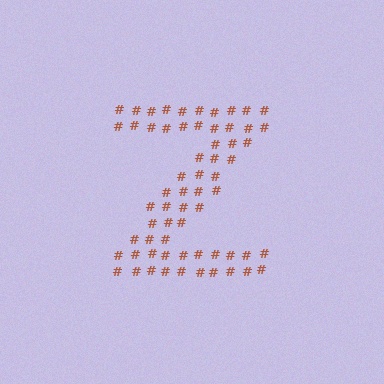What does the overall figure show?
The overall figure shows the letter Z.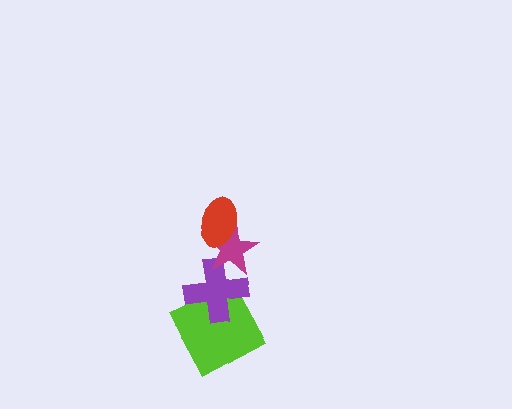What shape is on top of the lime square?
The purple cross is on top of the lime square.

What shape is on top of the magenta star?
The red ellipse is on top of the magenta star.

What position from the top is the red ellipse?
The red ellipse is 1st from the top.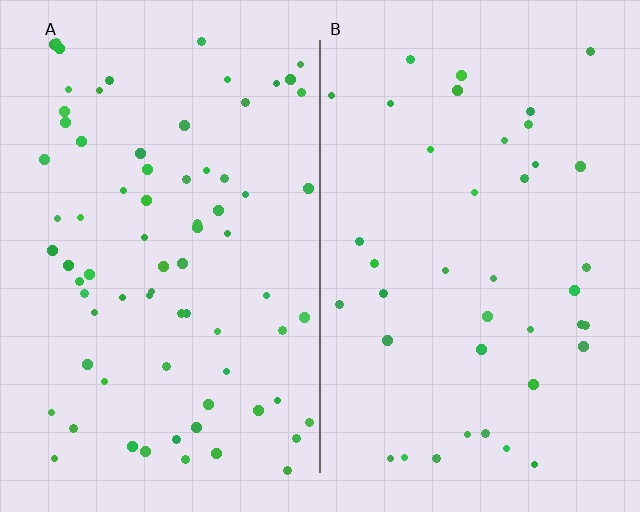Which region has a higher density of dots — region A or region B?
A (the left).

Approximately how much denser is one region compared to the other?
Approximately 1.9× — region A over region B.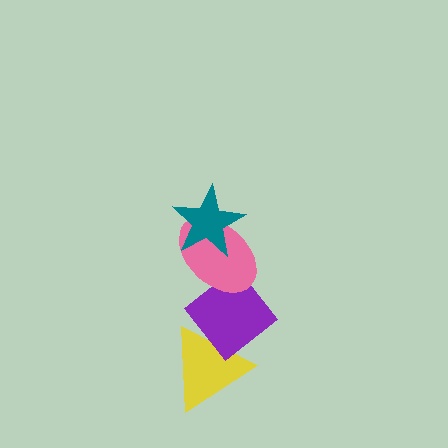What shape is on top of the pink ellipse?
The teal star is on top of the pink ellipse.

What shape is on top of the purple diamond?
The pink ellipse is on top of the purple diamond.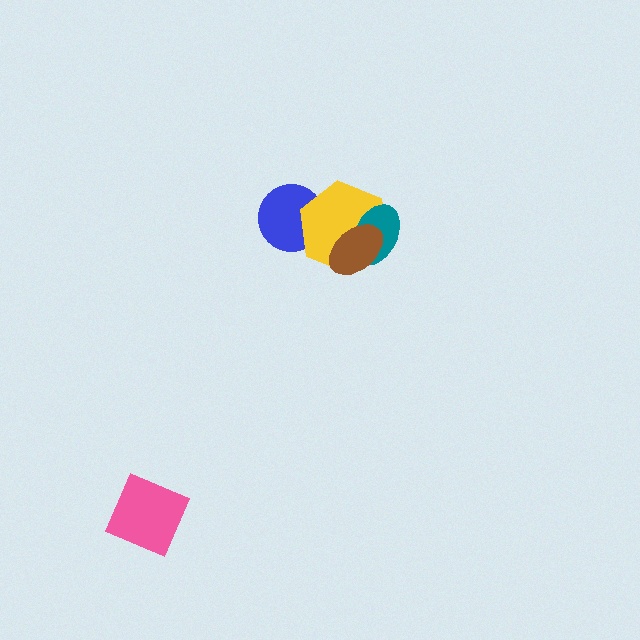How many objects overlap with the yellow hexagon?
3 objects overlap with the yellow hexagon.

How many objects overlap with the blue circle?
1 object overlaps with the blue circle.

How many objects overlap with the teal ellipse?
2 objects overlap with the teal ellipse.